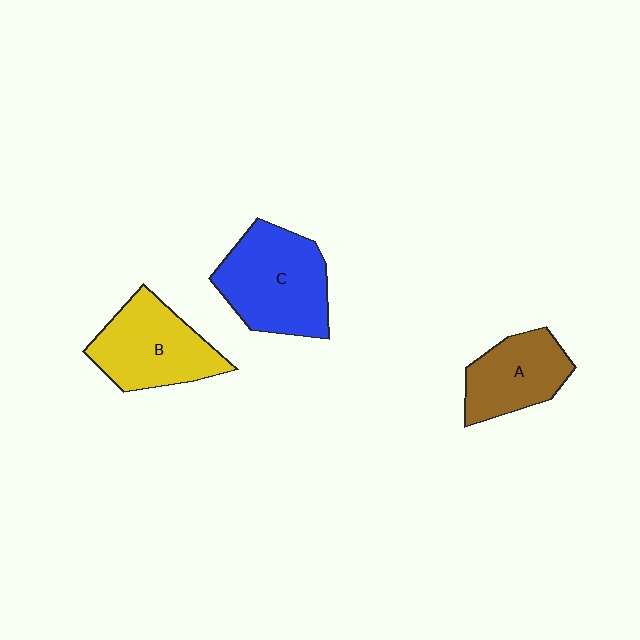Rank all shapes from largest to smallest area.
From largest to smallest: C (blue), B (yellow), A (brown).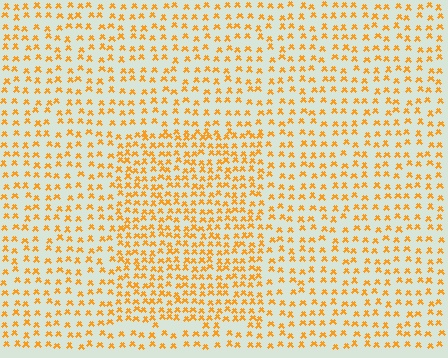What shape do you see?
I see a rectangle.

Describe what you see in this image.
The image contains small orange elements arranged at two different densities. A rectangle-shaped region is visible where the elements are more densely packed than the surrounding area.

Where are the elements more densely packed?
The elements are more densely packed inside the rectangle boundary.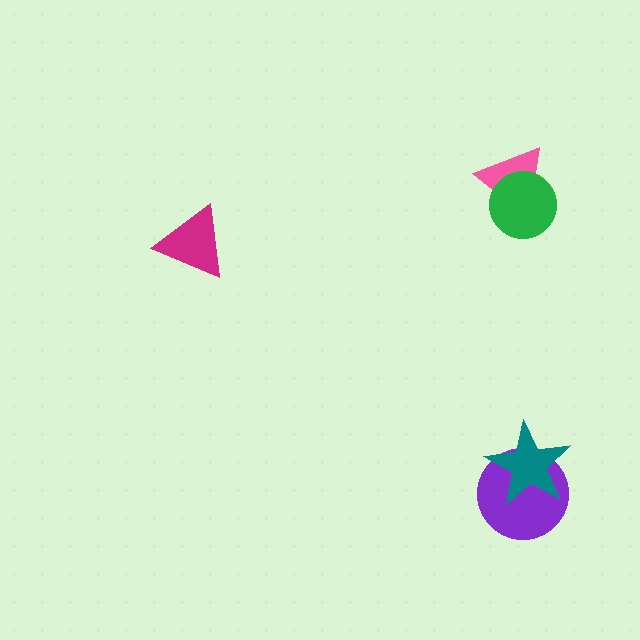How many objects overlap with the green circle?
1 object overlaps with the green circle.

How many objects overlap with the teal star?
1 object overlaps with the teal star.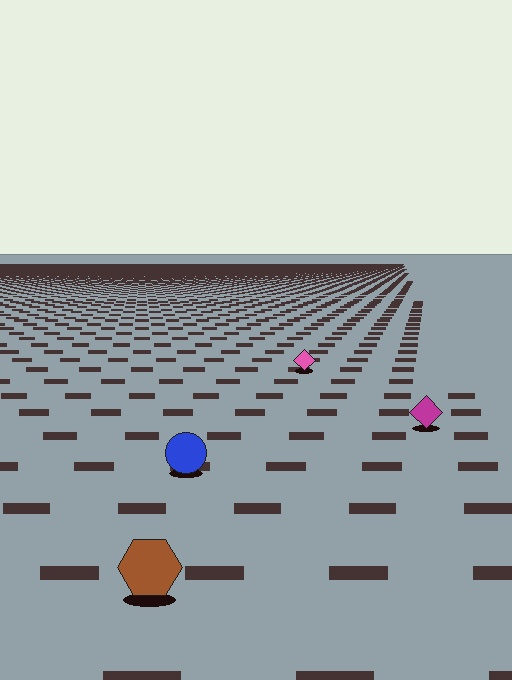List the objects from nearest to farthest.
From nearest to farthest: the brown hexagon, the blue circle, the magenta diamond, the pink diamond.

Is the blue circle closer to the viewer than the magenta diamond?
Yes. The blue circle is closer — you can tell from the texture gradient: the ground texture is coarser near it.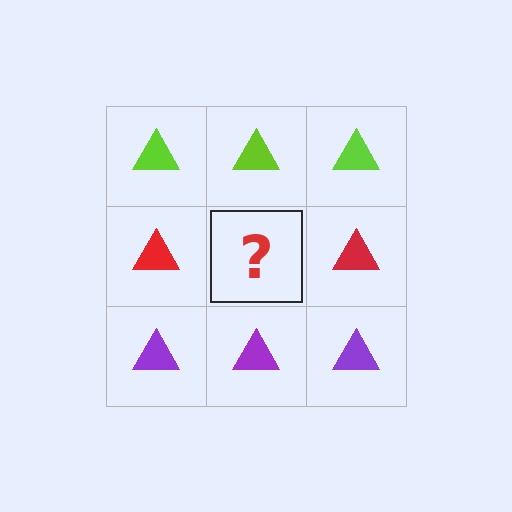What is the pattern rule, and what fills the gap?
The rule is that each row has a consistent color. The gap should be filled with a red triangle.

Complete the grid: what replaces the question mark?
The question mark should be replaced with a red triangle.